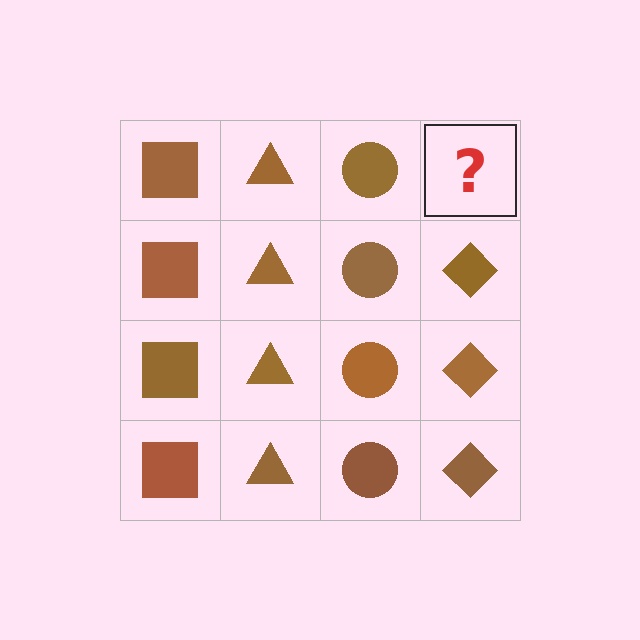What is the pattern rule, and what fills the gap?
The rule is that each column has a consistent shape. The gap should be filled with a brown diamond.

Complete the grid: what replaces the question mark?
The question mark should be replaced with a brown diamond.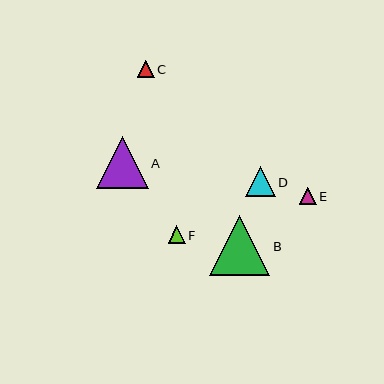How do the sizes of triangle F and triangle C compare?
Triangle F and triangle C are approximately the same size.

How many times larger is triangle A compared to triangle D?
Triangle A is approximately 1.7 times the size of triangle D.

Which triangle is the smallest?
Triangle E is the smallest with a size of approximately 17 pixels.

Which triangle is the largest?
Triangle B is the largest with a size of approximately 60 pixels.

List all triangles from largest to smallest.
From largest to smallest: B, A, D, F, C, E.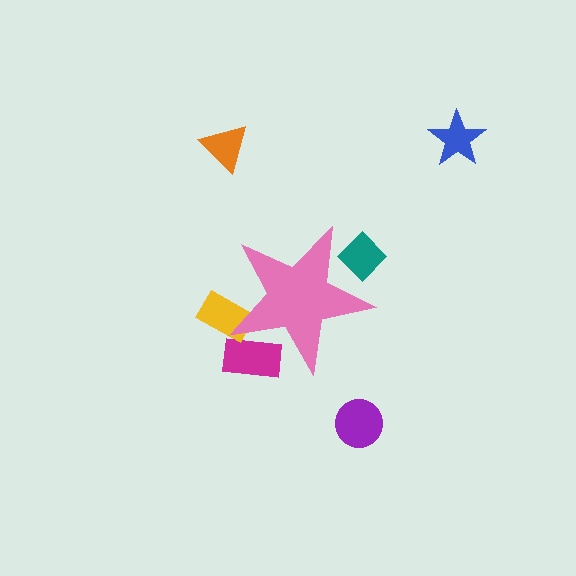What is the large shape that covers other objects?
A pink star.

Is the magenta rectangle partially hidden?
Yes, the magenta rectangle is partially hidden behind the pink star.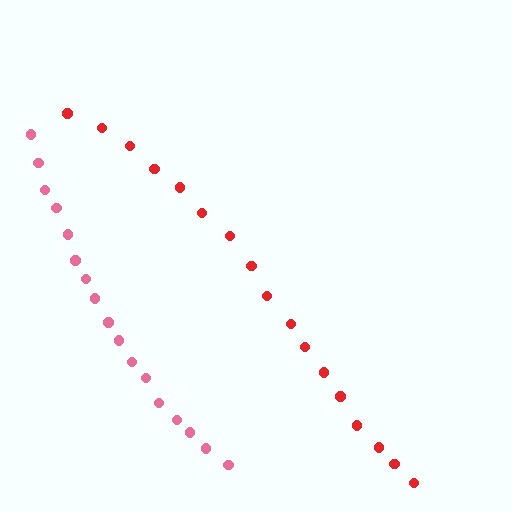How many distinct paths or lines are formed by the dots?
There are 2 distinct paths.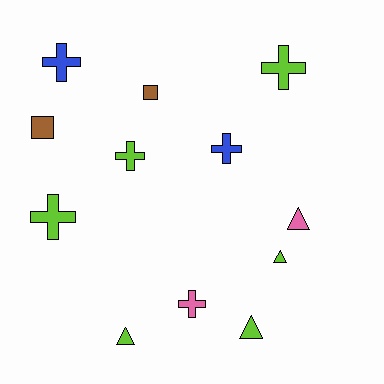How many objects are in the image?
There are 12 objects.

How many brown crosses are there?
There are no brown crosses.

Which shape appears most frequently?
Cross, with 6 objects.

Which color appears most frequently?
Lime, with 6 objects.